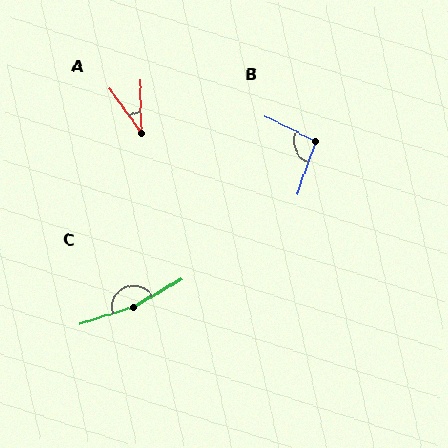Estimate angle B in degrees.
Approximately 96 degrees.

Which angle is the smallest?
A, at approximately 35 degrees.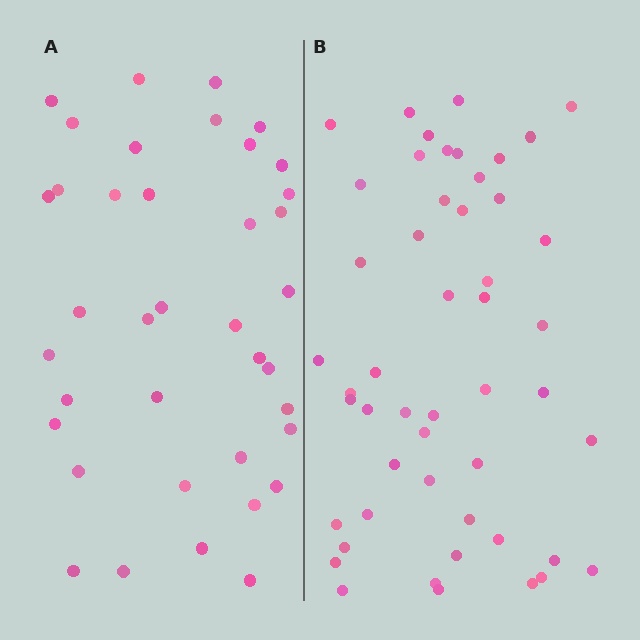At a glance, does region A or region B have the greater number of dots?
Region B (the right region) has more dots.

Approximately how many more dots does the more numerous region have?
Region B has roughly 12 or so more dots than region A.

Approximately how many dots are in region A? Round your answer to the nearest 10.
About 40 dots. (The exact count is 38, which rounds to 40.)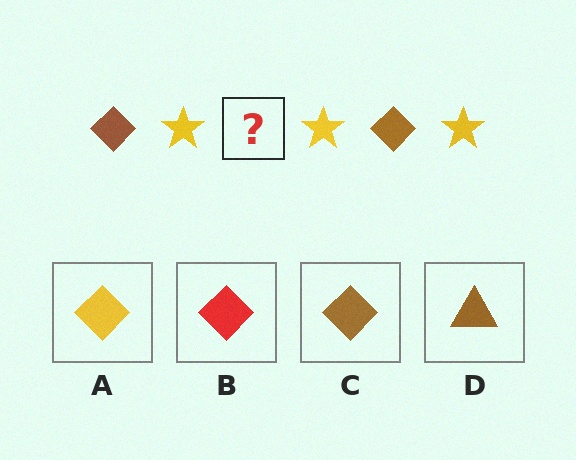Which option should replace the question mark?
Option C.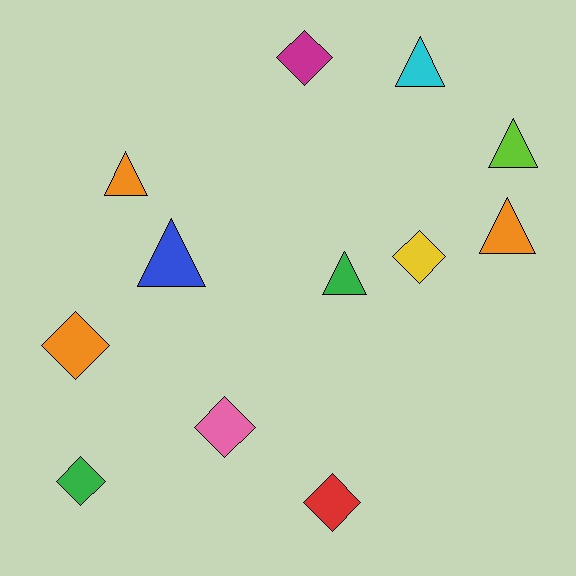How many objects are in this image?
There are 12 objects.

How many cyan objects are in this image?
There is 1 cyan object.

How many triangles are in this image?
There are 6 triangles.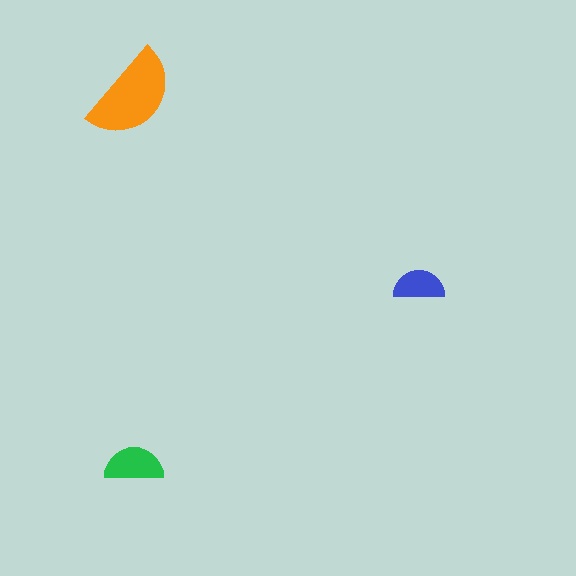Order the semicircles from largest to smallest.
the orange one, the green one, the blue one.